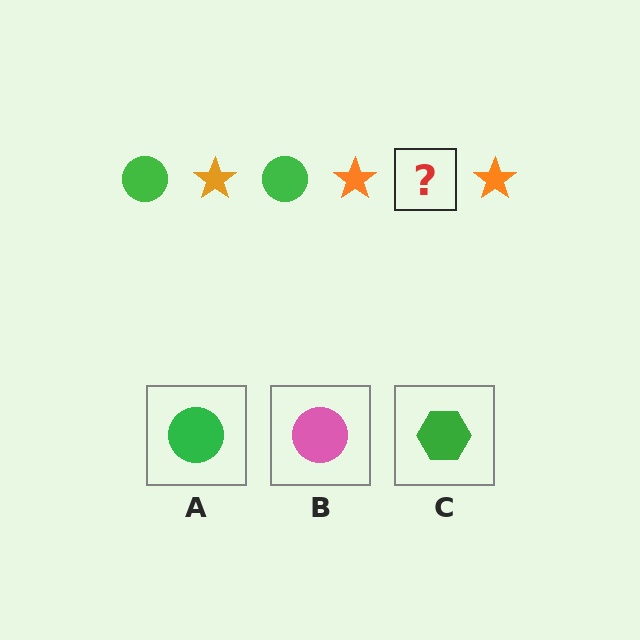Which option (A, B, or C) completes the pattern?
A.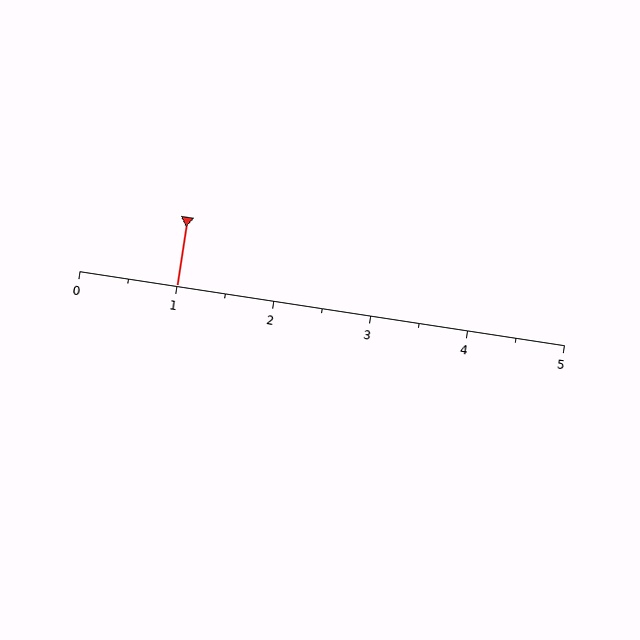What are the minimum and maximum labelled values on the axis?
The axis runs from 0 to 5.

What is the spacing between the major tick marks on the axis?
The major ticks are spaced 1 apart.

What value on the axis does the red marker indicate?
The marker indicates approximately 1.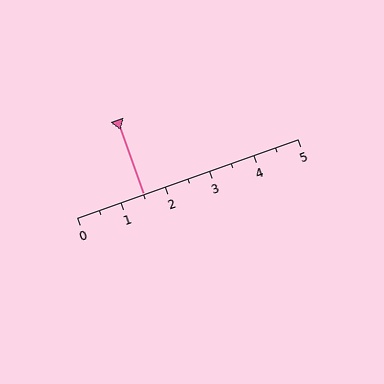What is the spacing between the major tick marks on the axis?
The major ticks are spaced 1 apart.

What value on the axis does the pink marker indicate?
The marker indicates approximately 1.5.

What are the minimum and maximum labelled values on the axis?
The axis runs from 0 to 5.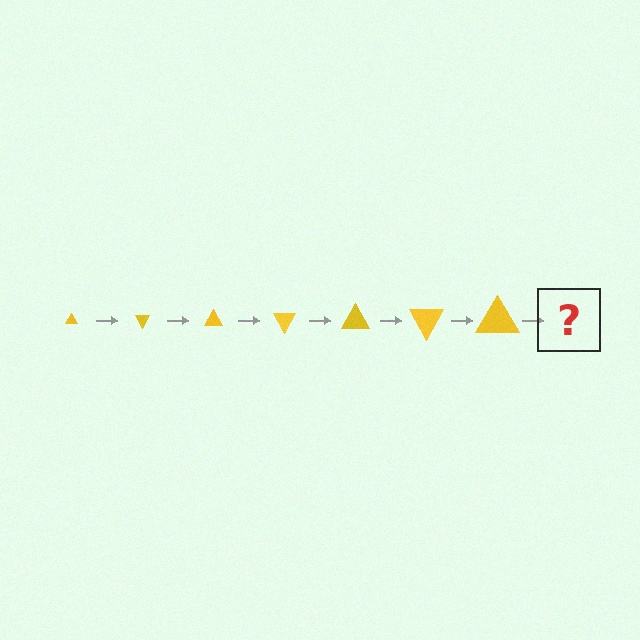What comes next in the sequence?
The next element should be a triangle, larger than the previous one and rotated 420 degrees from the start.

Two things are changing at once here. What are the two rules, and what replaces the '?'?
The two rules are that the triangle grows larger each step and it rotates 60 degrees each step. The '?' should be a triangle, larger than the previous one and rotated 420 degrees from the start.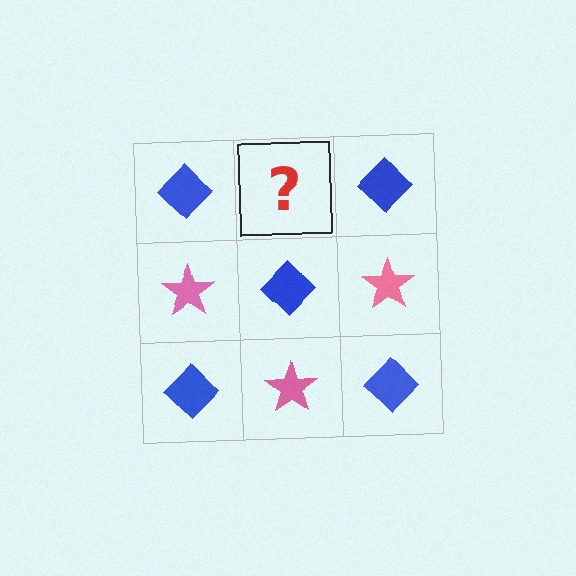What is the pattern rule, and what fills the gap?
The rule is that it alternates blue diamond and pink star in a checkerboard pattern. The gap should be filled with a pink star.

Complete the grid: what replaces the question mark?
The question mark should be replaced with a pink star.